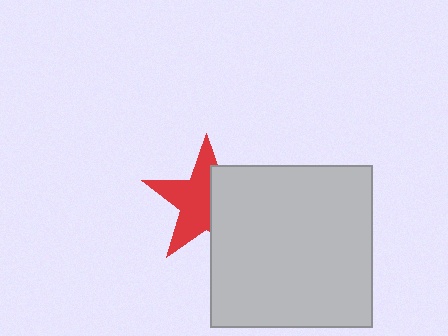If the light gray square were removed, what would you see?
You would see the complete red star.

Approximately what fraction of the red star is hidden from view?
Roughly 43% of the red star is hidden behind the light gray square.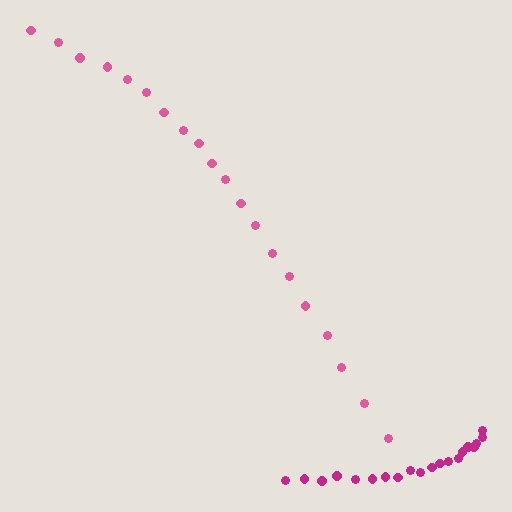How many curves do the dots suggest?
There are 2 distinct paths.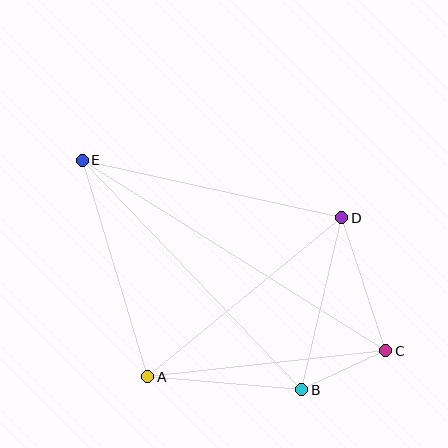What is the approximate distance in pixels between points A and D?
The distance between A and D is approximately 250 pixels.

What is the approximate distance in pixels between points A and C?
The distance between A and C is approximately 239 pixels.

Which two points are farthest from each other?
Points C and E are farthest from each other.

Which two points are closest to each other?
Points B and C are closest to each other.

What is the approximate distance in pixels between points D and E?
The distance between D and E is approximately 266 pixels.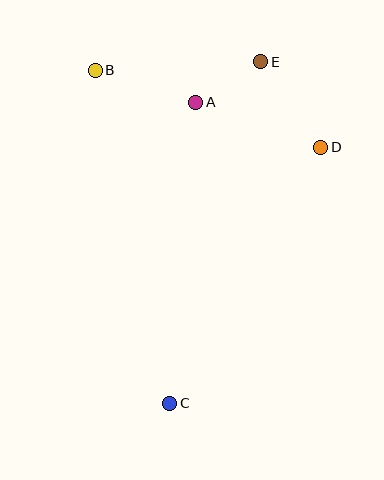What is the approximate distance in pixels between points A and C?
The distance between A and C is approximately 302 pixels.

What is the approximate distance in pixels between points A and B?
The distance between A and B is approximately 105 pixels.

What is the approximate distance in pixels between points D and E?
The distance between D and E is approximately 104 pixels.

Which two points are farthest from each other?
Points C and E are farthest from each other.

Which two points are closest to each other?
Points A and E are closest to each other.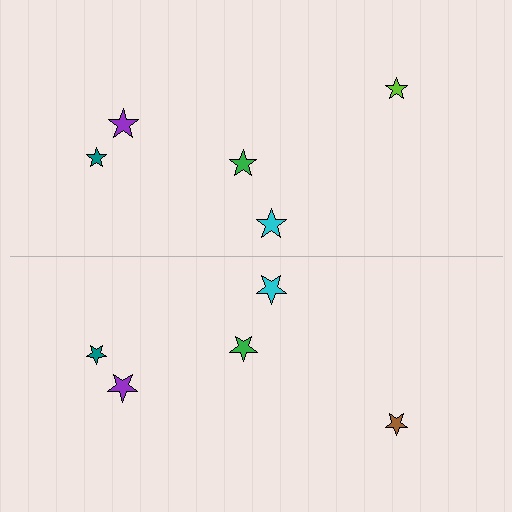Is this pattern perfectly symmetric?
No, the pattern is not perfectly symmetric. The brown star on the bottom side breaks the symmetry — its mirror counterpart is lime.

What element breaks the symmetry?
The brown star on the bottom side breaks the symmetry — its mirror counterpart is lime.